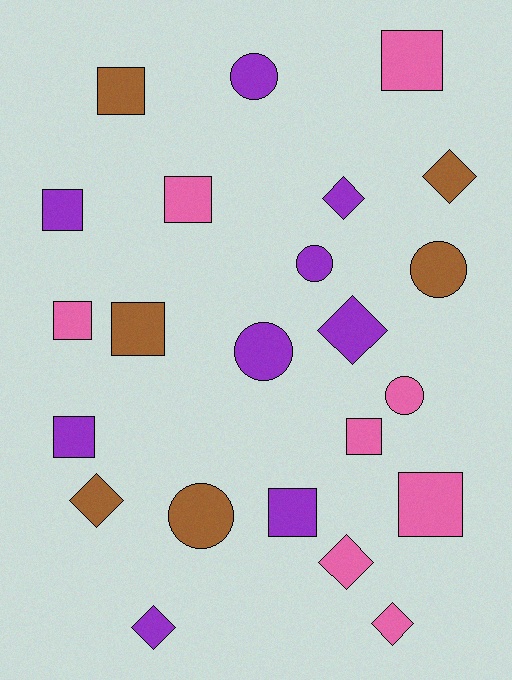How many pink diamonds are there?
There are 2 pink diamonds.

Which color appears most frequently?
Purple, with 9 objects.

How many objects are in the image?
There are 23 objects.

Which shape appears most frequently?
Square, with 10 objects.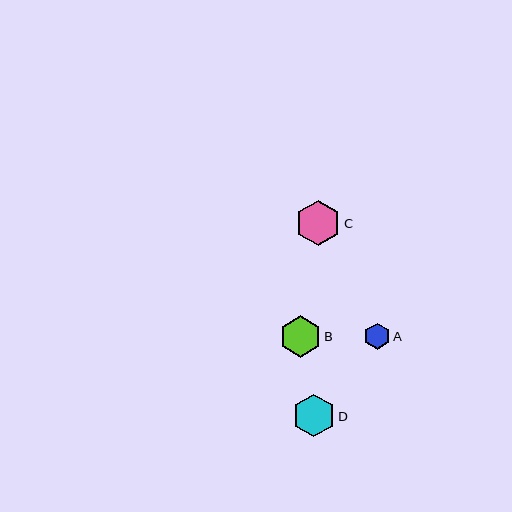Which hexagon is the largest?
Hexagon C is the largest with a size of approximately 46 pixels.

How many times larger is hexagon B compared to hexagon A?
Hexagon B is approximately 1.6 times the size of hexagon A.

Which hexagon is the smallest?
Hexagon A is the smallest with a size of approximately 26 pixels.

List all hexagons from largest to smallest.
From largest to smallest: C, D, B, A.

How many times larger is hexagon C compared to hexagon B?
Hexagon C is approximately 1.1 times the size of hexagon B.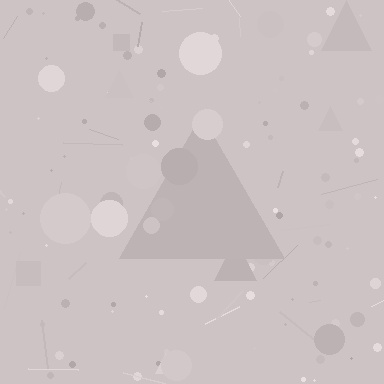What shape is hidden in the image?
A triangle is hidden in the image.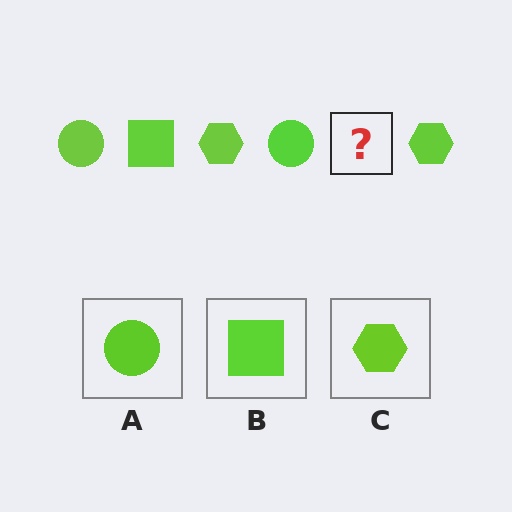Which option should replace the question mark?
Option B.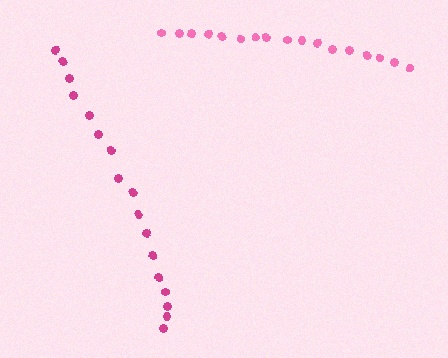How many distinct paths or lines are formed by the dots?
There are 2 distinct paths.